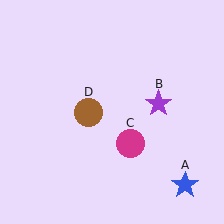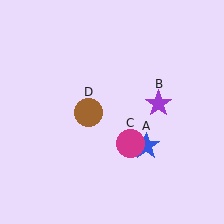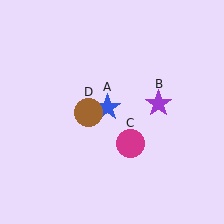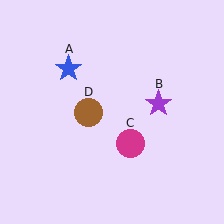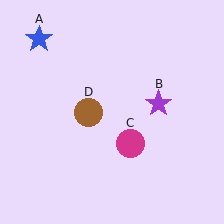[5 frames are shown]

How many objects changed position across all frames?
1 object changed position: blue star (object A).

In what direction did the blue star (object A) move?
The blue star (object A) moved up and to the left.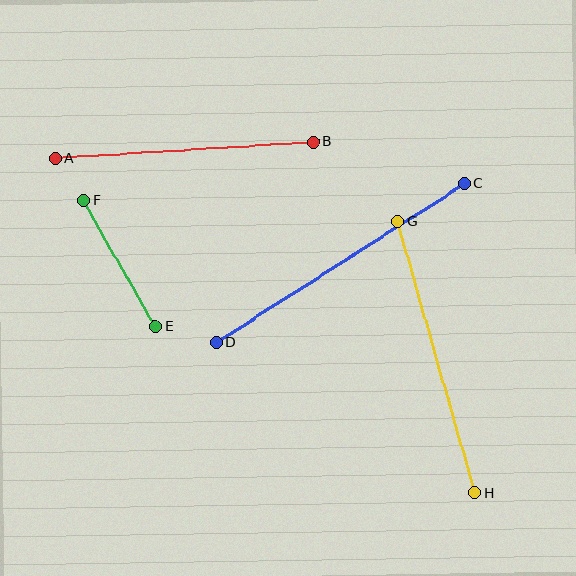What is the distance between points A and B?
The distance is approximately 258 pixels.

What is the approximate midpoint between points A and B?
The midpoint is at approximately (184, 150) pixels.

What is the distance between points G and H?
The distance is approximately 282 pixels.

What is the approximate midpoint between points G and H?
The midpoint is at approximately (436, 357) pixels.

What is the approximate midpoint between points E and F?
The midpoint is at approximately (119, 263) pixels.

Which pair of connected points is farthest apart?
Points C and D are farthest apart.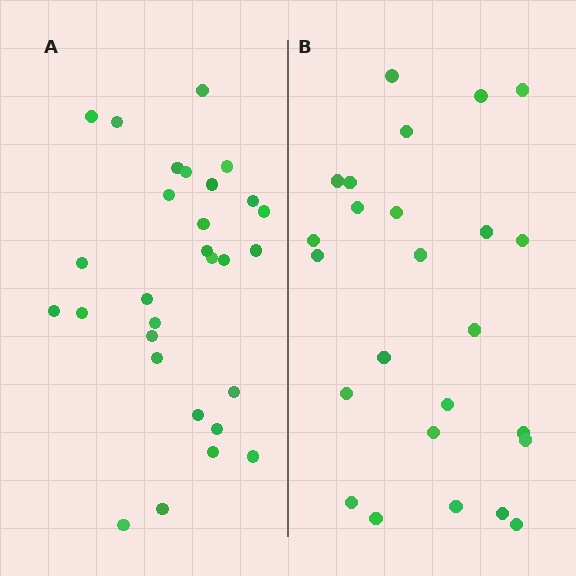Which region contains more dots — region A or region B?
Region A (the left region) has more dots.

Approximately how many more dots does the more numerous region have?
Region A has about 4 more dots than region B.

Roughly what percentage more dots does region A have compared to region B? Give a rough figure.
About 15% more.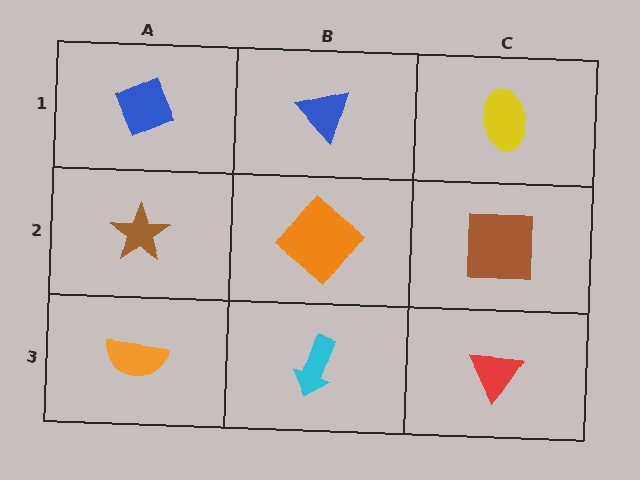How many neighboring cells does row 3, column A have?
2.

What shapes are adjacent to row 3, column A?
A brown star (row 2, column A), a cyan arrow (row 3, column B).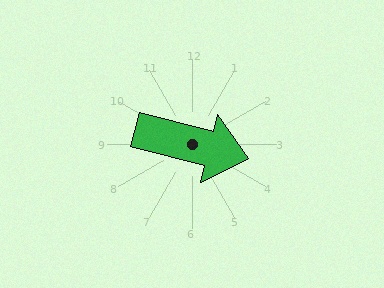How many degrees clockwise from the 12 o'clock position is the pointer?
Approximately 104 degrees.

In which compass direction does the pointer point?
East.